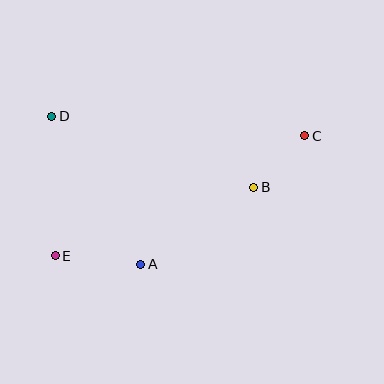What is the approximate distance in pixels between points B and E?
The distance between B and E is approximately 210 pixels.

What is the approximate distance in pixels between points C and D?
The distance between C and D is approximately 254 pixels.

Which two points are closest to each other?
Points B and C are closest to each other.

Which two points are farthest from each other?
Points C and E are farthest from each other.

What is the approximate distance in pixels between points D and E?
The distance between D and E is approximately 140 pixels.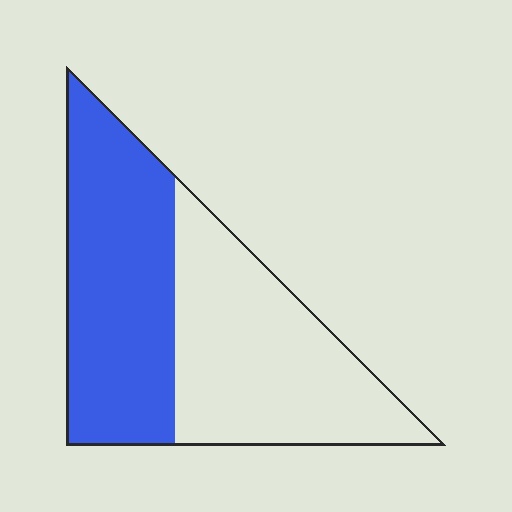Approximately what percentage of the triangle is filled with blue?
Approximately 50%.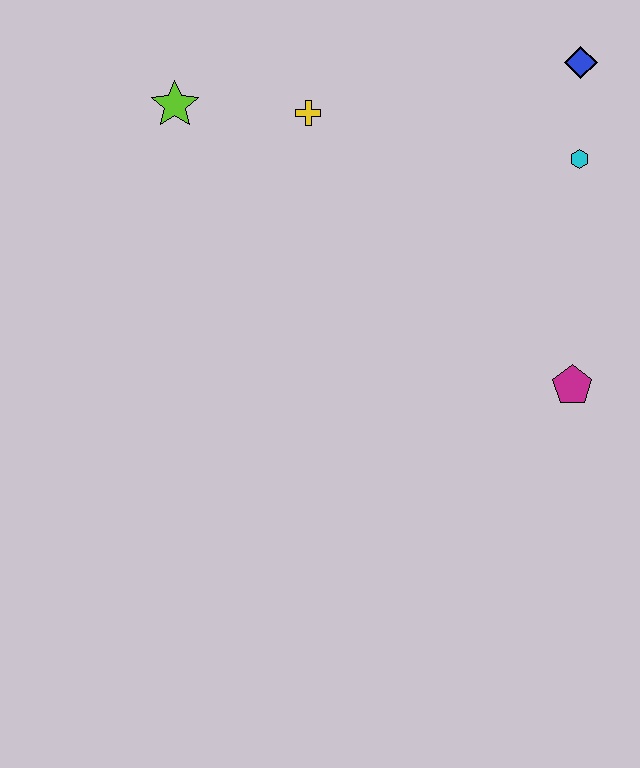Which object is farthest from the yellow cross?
The magenta pentagon is farthest from the yellow cross.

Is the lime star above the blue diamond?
No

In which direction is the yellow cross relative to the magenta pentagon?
The yellow cross is above the magenta pentagon.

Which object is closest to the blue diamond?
The cyan hexagon is closest to the blue diamond.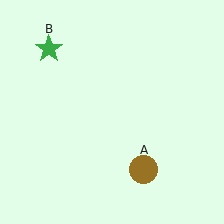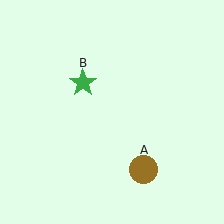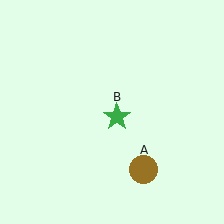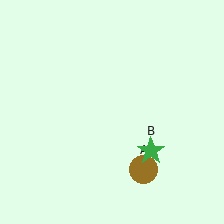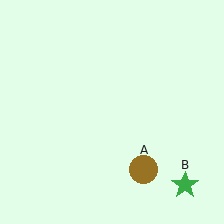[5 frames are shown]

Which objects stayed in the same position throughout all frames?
Brown circle (object A) remained stationary.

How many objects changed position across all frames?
1 object changed position: green star (object B).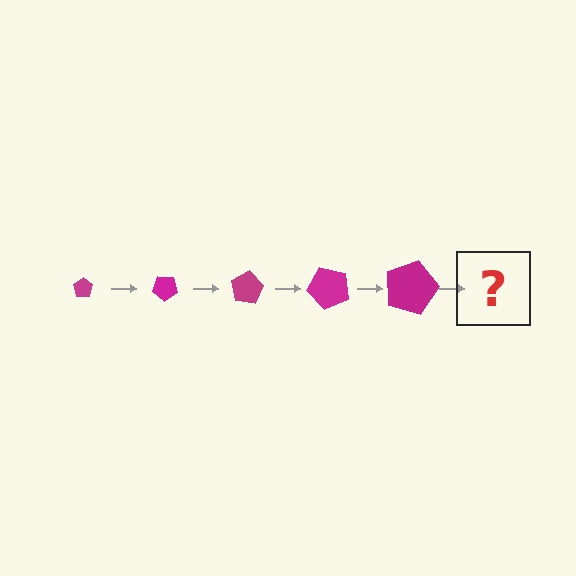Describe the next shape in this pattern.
It should be a pentagon, larger than the previous one and rotated 200 degrees from the start.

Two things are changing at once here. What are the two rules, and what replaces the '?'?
The two rules are that the pentagon grows larger each step and it rotates 40 degrees each step. The '?' should be a pentagon, larger than the previous one and rotated 200 degrees from the start.